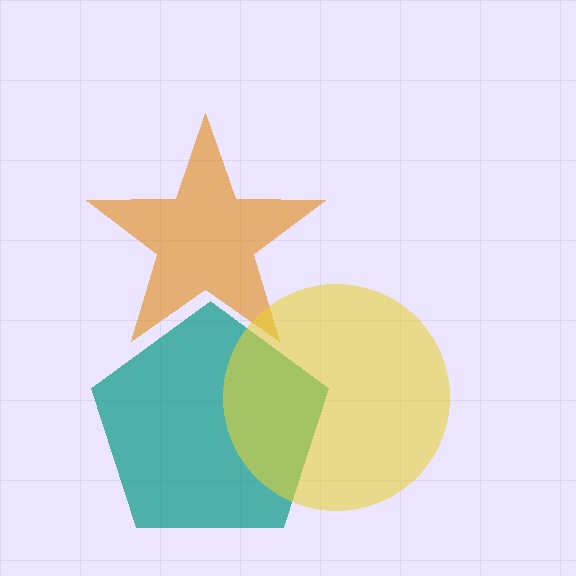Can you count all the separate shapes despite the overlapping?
Yes, there are 3 separate shapes.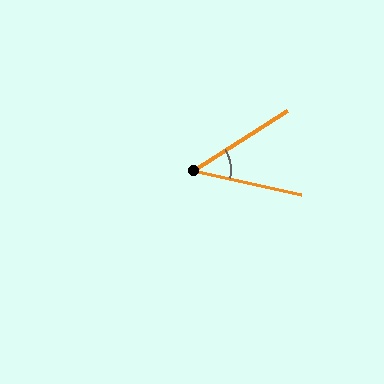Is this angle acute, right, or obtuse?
It is acute.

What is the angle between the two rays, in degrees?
Approximately 45 degrees.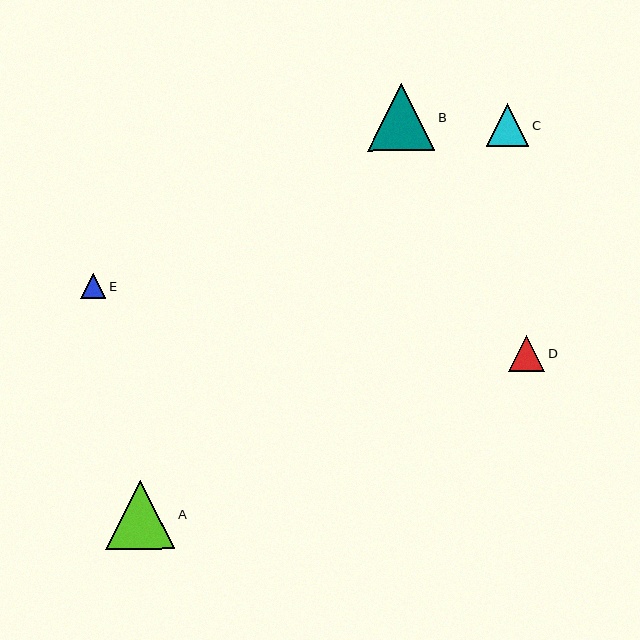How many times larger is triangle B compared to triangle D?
Triangle B is approximately 1.8 times the size of triangle D.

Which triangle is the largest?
Triangle A is the largest with a size of approximately 69 pixels.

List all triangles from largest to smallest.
From largest to smallest: A, B, C, D, E.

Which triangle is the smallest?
Triangle E is the smallest with a size of approximately 25 pixels.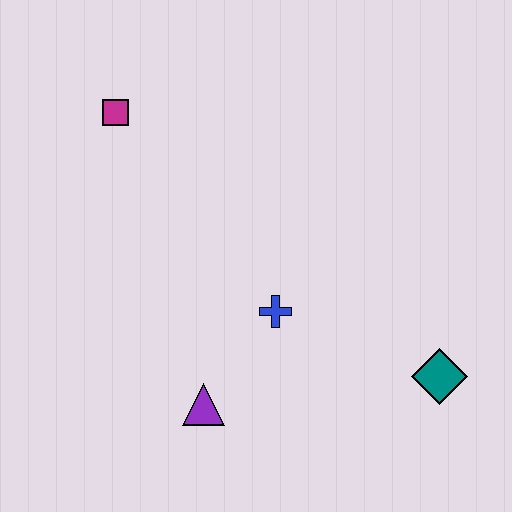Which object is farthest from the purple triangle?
The magenta square is farthest from the purple triangle.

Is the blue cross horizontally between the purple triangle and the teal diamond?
Yes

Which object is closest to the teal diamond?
The blue cross is closest to the teal diamond.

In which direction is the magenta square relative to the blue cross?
The magenta square is above the blue cross.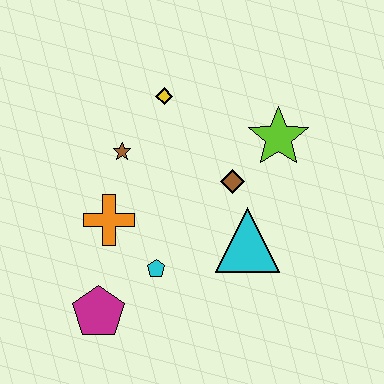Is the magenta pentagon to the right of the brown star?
No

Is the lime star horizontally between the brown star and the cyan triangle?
No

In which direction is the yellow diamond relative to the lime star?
The yellow diamond is to the left of the lime star.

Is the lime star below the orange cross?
No